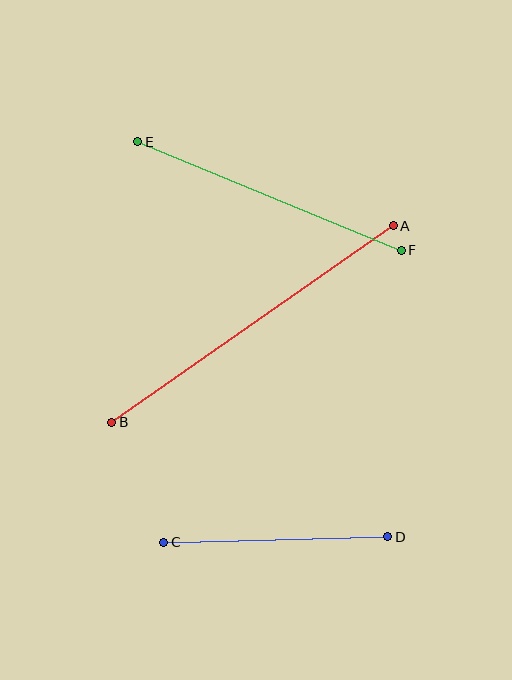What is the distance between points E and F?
The distance is approximately 285 pixels.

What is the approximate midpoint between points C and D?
The midpoint is at approximately (276, 540) pixels.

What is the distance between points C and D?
The distance is approximately 224 pixels.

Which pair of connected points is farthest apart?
Points A and B are farthest apart.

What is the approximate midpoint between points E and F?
The midpoint is at approximately (270, 196) pixels.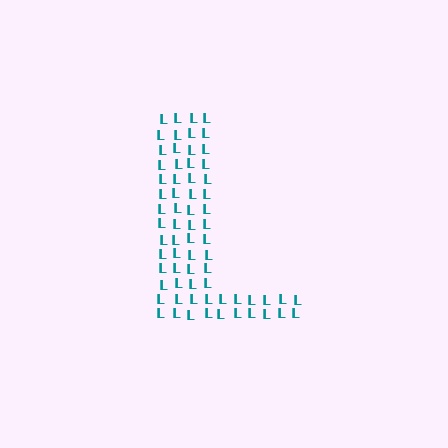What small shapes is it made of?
It is made of small letter L's.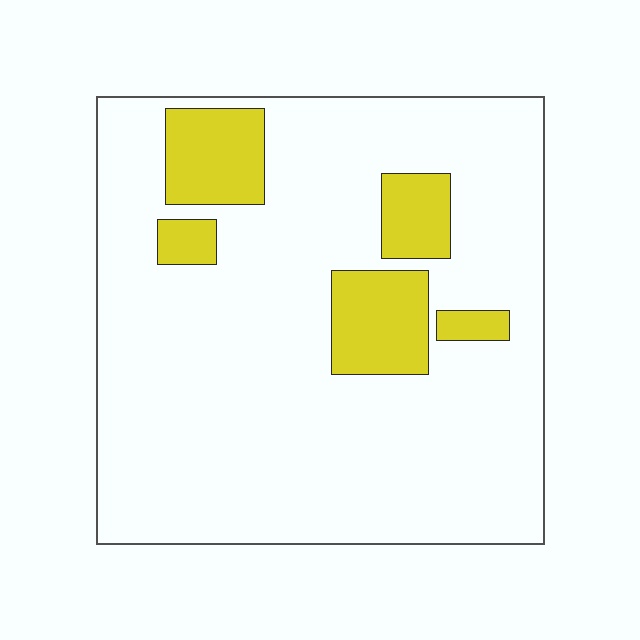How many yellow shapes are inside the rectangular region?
5.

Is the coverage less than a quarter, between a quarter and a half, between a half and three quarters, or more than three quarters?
Less than a quarter.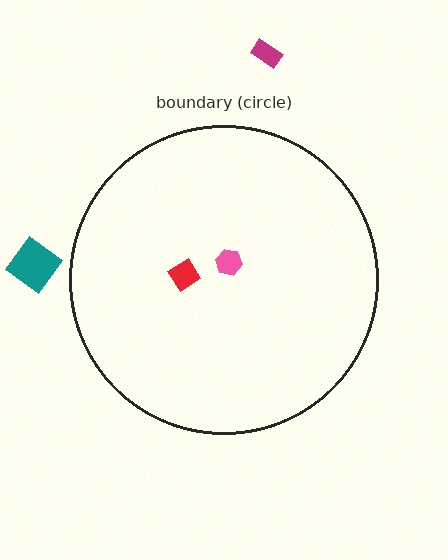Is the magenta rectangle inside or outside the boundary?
Outside.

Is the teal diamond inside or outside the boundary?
Outside.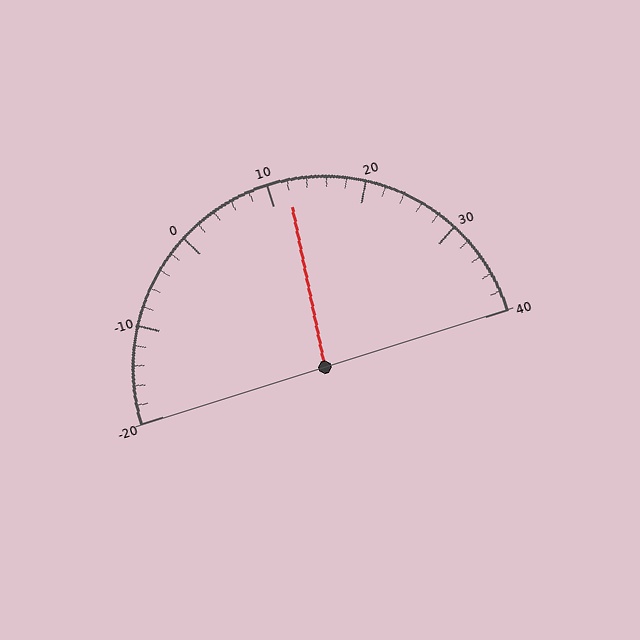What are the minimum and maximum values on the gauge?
The gauge ranges from -20 to 40.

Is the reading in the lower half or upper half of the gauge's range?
The reading is in the upper half of the range (-20 to 40).